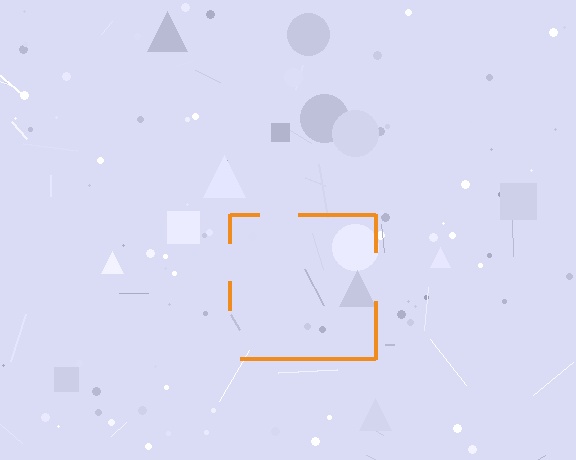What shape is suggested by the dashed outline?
The dashed outline suggests a square.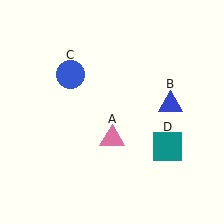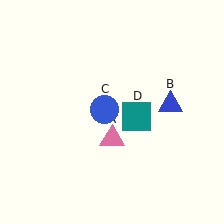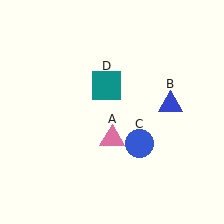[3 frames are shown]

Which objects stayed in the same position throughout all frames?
Pink triangle (object A) and blue triangle (object B) remained stationary.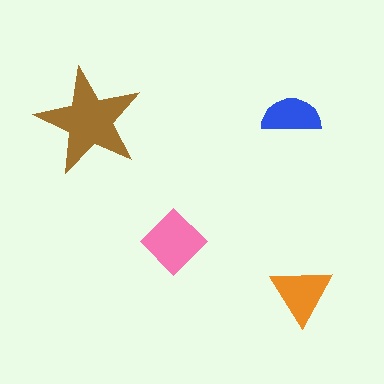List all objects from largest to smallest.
The brown star, the pink diamond, the orange triangle, the blue semicircle.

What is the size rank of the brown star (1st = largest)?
1st.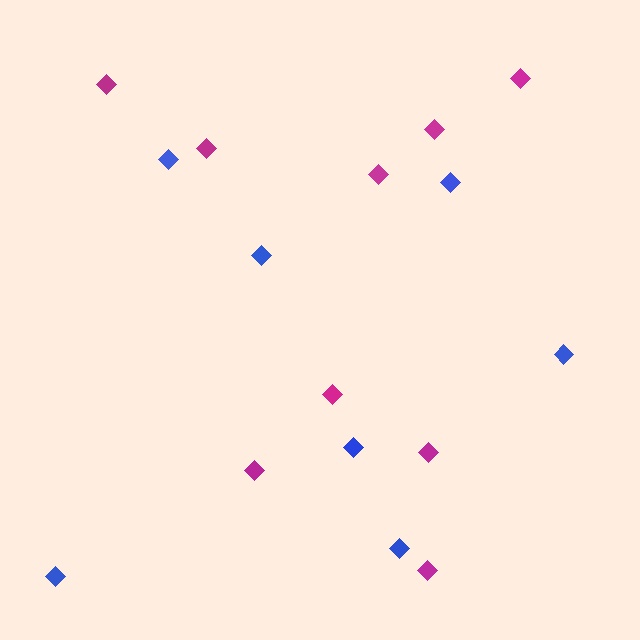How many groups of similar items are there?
There are 2 groups: one group of blue diamonds (7) and one group of magenta diamonds (9).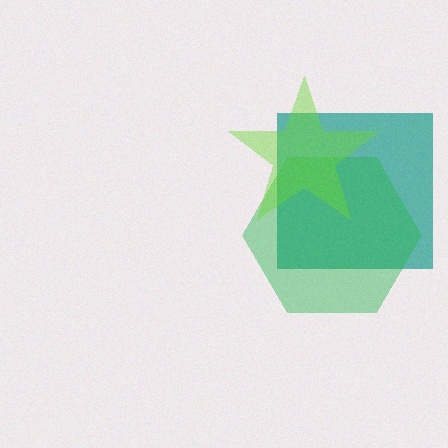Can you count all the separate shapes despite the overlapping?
Yes, there are 3 separate shapes.